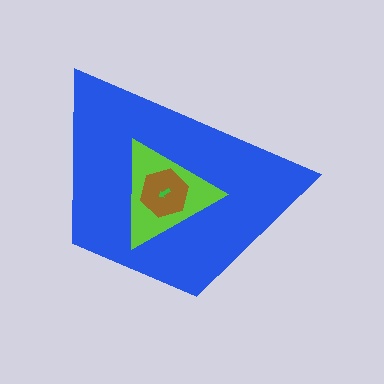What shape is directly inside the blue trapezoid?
The lime triangle.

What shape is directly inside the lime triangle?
The brown hexagon.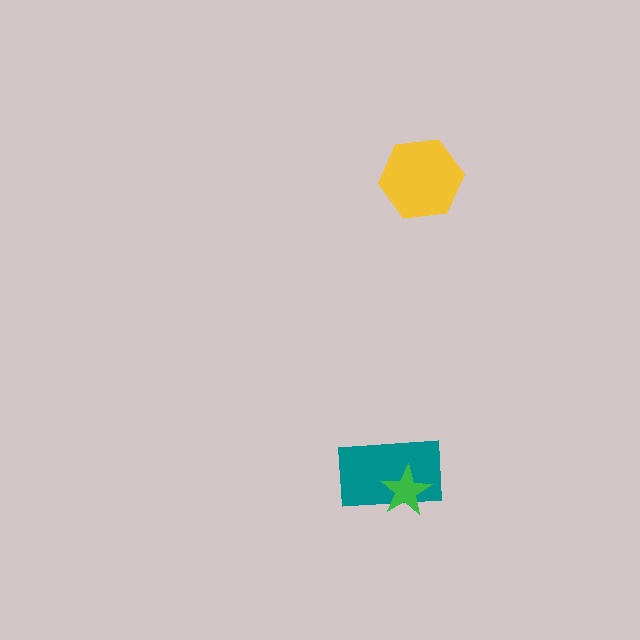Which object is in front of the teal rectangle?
The green star is in front of the teal rectangle.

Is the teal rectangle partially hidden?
Yes, it is partially covered by another shape.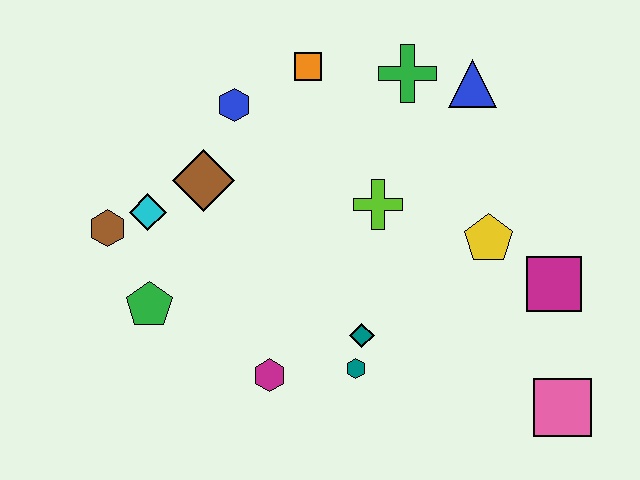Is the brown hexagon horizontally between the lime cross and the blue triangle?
No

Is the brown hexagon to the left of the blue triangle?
Yes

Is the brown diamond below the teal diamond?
No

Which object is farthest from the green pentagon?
The pink square is farthest from the green pentagon.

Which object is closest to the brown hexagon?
The cyan diamond is closest to the brown hexagon.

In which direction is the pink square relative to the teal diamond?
The pink square is to the right of the teal diamond.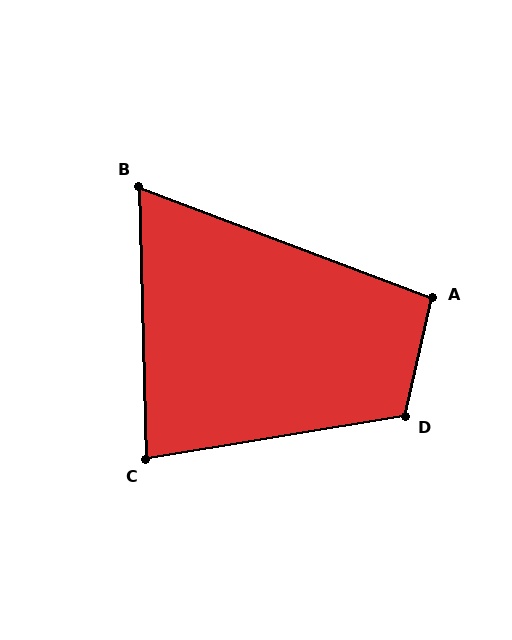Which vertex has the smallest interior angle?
B, at approximately 68 degrees.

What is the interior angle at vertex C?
Approximately 82 degrees (acute).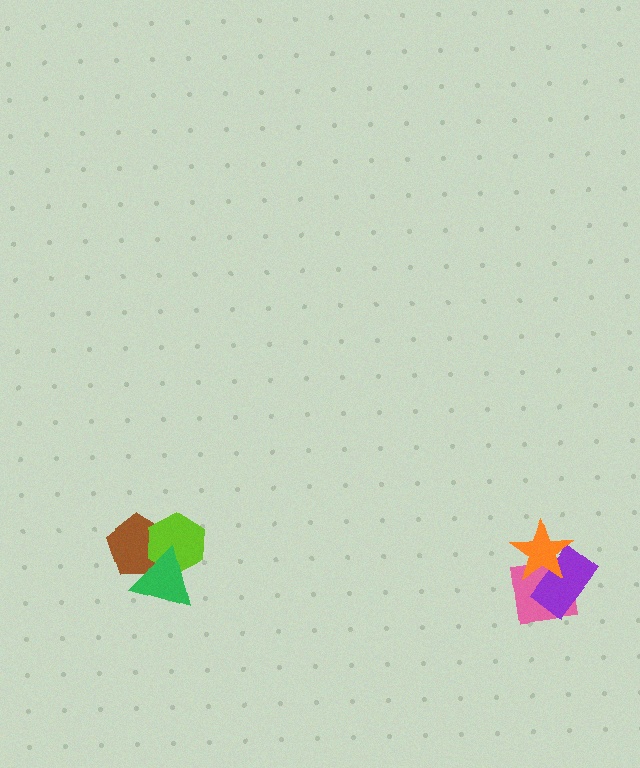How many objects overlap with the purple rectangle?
2 objects overlap with the purple rectangle.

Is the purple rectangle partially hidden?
Yes, it is partially covered by another shape.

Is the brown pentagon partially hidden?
Yes, it is partially covered by another shape.